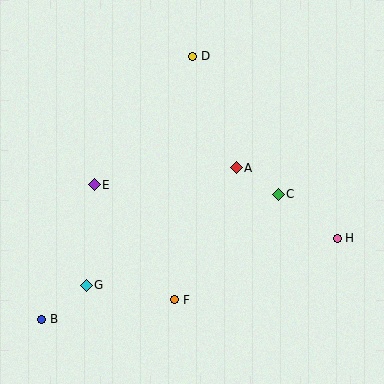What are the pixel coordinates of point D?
Point D is at (193, 56).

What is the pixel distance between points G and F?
The distance between G and F is 89 pixels.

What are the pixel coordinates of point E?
Point E is at (94, 185).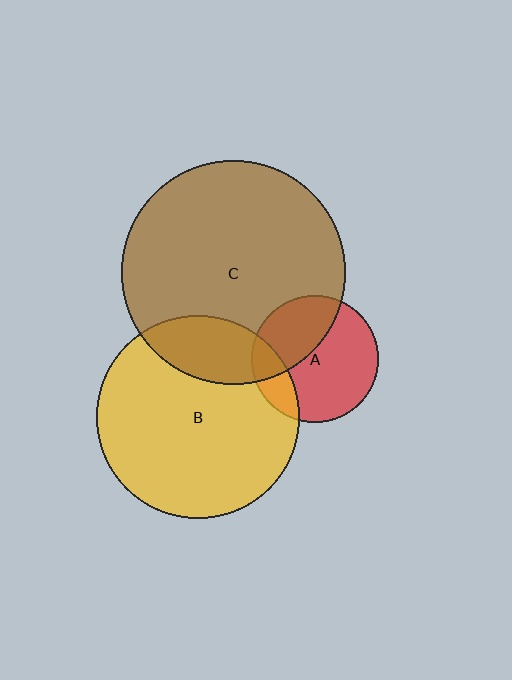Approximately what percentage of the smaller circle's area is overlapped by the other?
Approximately 20%.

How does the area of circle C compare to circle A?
Approximately 3.1 times.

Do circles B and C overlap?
Yes.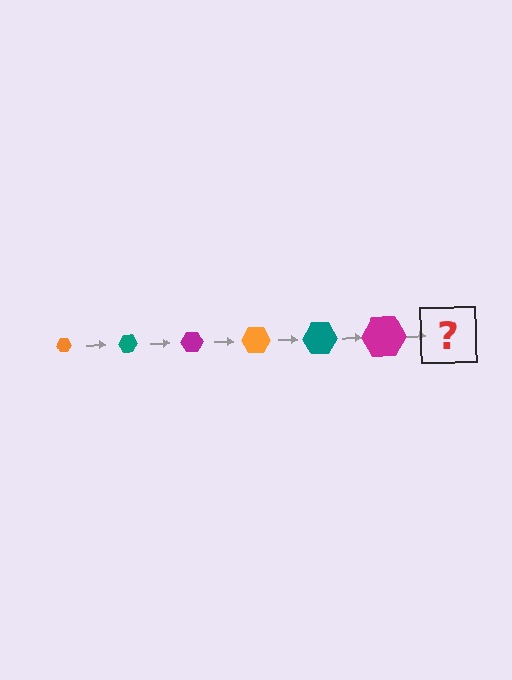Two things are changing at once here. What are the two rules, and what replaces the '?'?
The two rules are that the hexagon grows larger each step and the color cycles through orange, teal, and magenta. The '?' should be an orange hexagon, larger than the previous one.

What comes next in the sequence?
The next element should be an orange hexagon, larger than the previous one.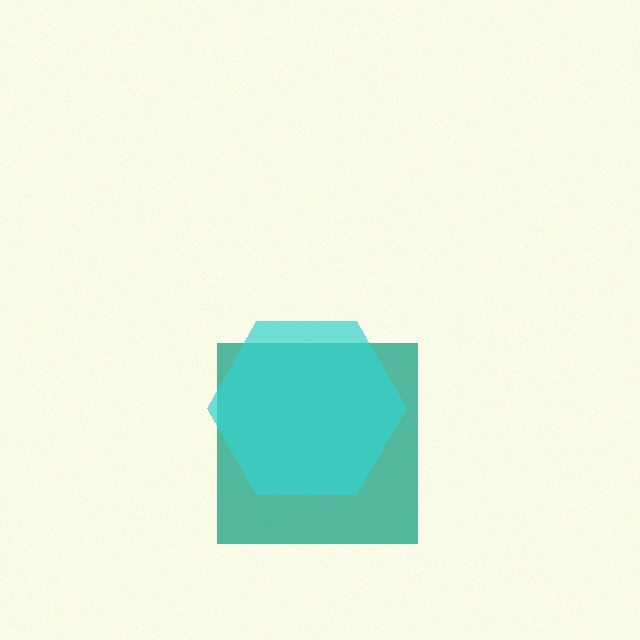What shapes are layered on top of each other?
The layered shapes are: a teal square, a cyan hexagon.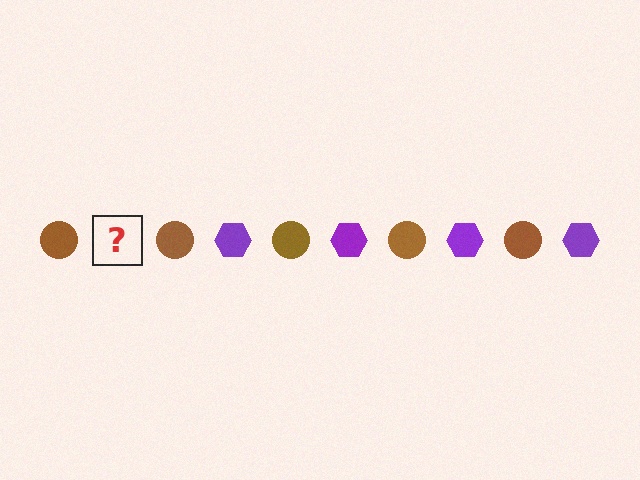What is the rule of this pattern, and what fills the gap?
The rule is that the pattern alternates between brown circle and purple hexagon. The gap should be filled with a purple hexagon.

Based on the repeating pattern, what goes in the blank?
The blank should be a purple hexagon.